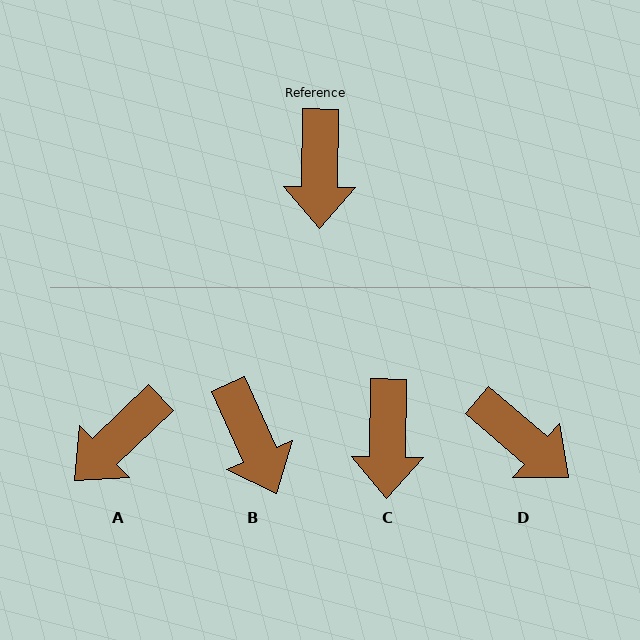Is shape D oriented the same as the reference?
No, it is off by about 50 degrees.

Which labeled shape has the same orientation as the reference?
C.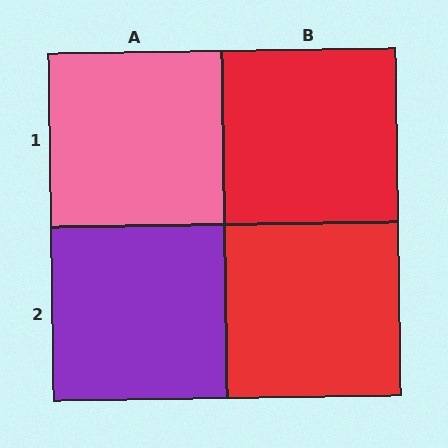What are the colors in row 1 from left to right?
Pink, red.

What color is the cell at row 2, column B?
Red.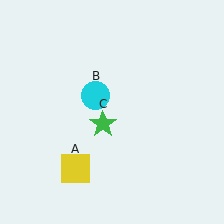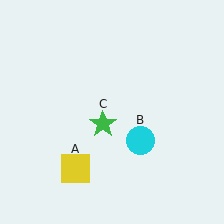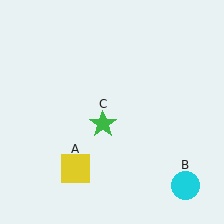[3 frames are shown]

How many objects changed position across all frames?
1 object changed position: cyan circle (object B).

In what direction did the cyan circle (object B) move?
The cyan circle (object B) moved down and to the right.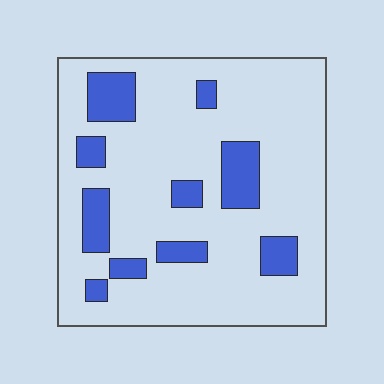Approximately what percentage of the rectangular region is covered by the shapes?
Approximately 20%.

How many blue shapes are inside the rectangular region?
10.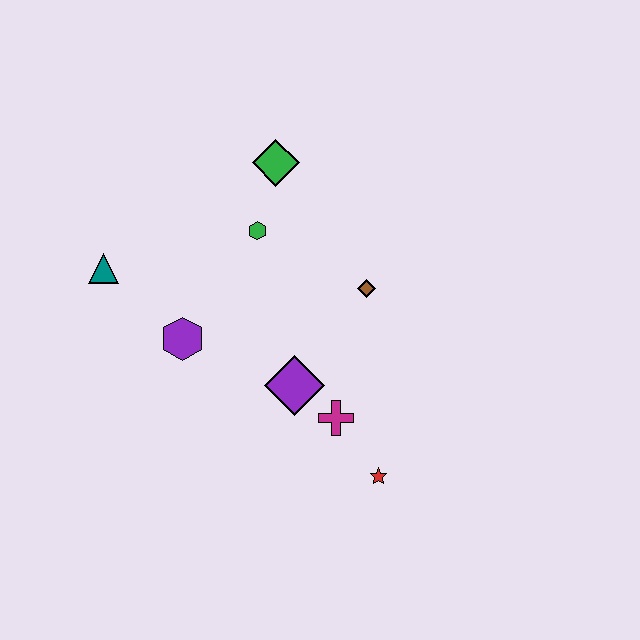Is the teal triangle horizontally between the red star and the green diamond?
No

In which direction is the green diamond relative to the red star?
The green diamond is above the red star.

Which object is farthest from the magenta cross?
The teal triangle is farthest from the magenta cross.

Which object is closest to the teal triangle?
The purple hexagon is closest to the teal triangle.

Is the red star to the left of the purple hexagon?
No